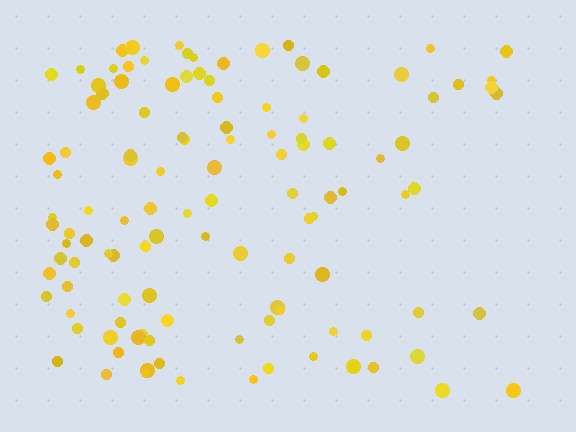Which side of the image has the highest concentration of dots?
The left.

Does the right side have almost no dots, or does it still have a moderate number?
Still a moderate number, just noticeably fewer than the left.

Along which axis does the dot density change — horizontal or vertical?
Horizontal.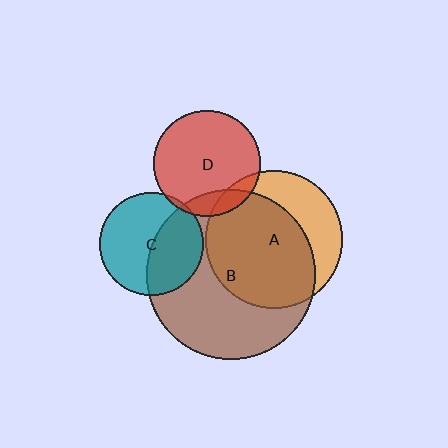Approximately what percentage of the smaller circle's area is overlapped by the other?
Approximately 15%.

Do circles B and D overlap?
Yes.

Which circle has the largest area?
Circle B (brown).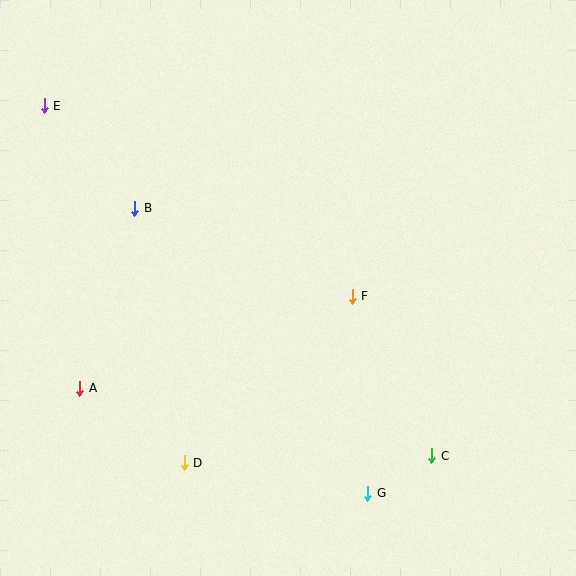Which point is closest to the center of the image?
Point F at (352, 296) is closest to the center.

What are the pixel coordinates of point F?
Point F is at (352, 296).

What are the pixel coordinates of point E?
Point E is at (44, 106).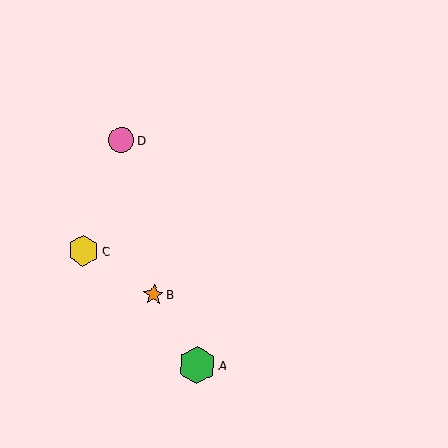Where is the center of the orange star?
The center of the orange star is at (154, 295).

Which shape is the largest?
The green hexagon (labeled A) is the largest.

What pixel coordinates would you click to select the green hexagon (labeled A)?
Click at (197, 365) to select the green hexagon A.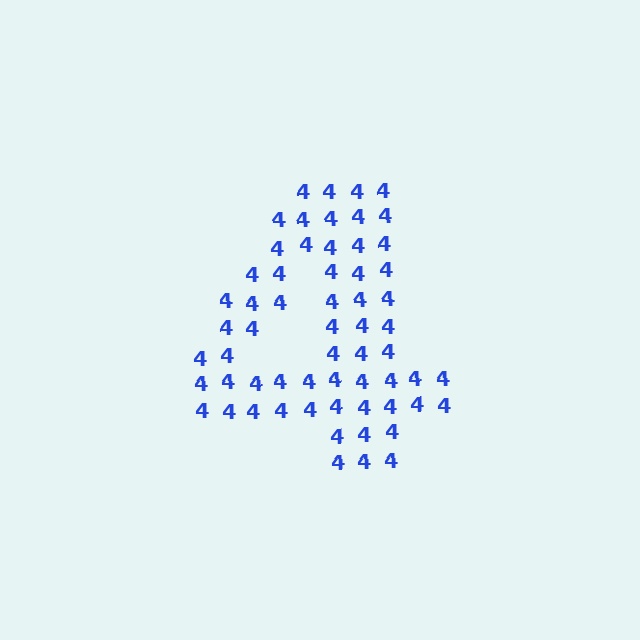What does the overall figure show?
The overall figure shows the digit 4.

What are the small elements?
The small elements are digit 4's.